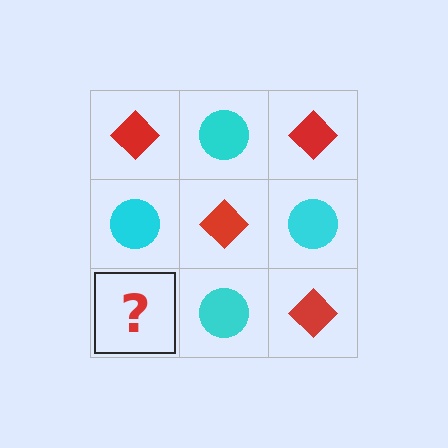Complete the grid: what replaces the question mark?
The question mark should be replaced with a red diamond.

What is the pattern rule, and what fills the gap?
The rule is that it alternates red diamond and cyan circle in a checkerboard pattern. The gap should be filled with a red diamond.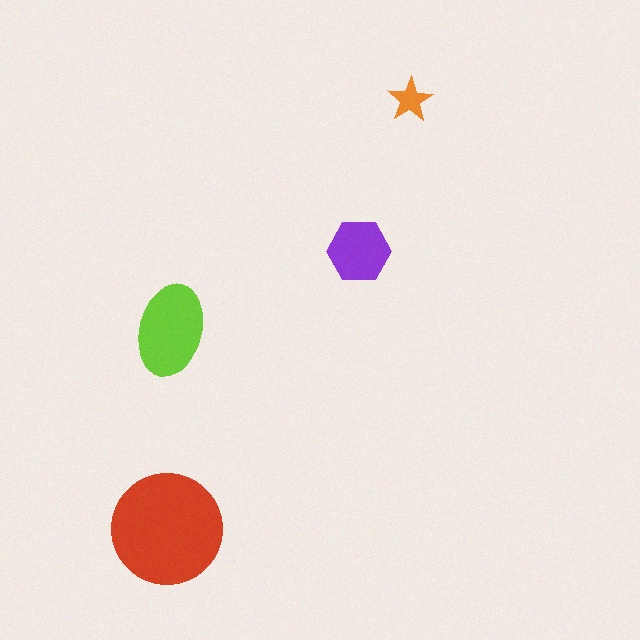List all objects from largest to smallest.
The red circle, the lime ellipse, the purple hexagon, the orange star.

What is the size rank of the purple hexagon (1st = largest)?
3rd.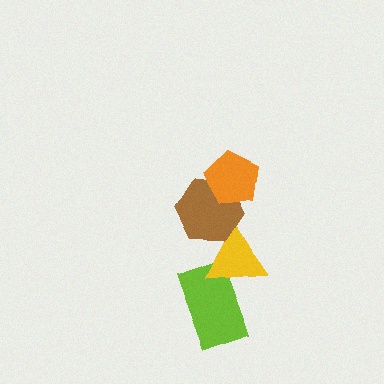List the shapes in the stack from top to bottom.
From top to bottom: the orange pentagon, the brown hexagon, the yellow triangle, the lime rectangle.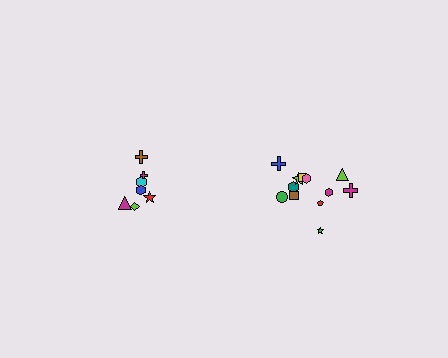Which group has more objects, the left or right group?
The right group.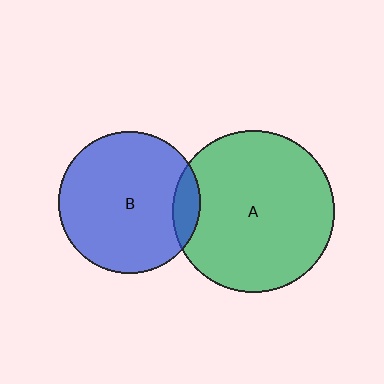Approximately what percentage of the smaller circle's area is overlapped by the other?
Approximately 10%.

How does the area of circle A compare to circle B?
Approximately 1.3 times.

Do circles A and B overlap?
Yes.